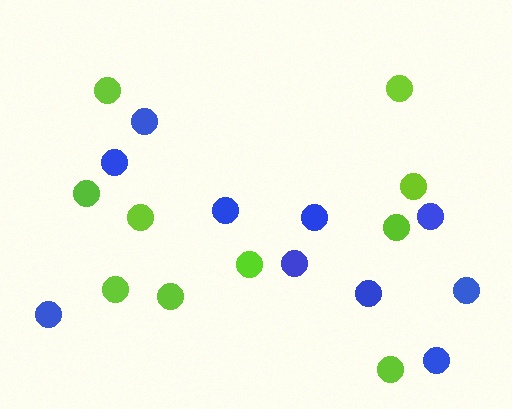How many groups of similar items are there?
There are 2 groups: one group of lime circles (10) and one group of blue circles (10).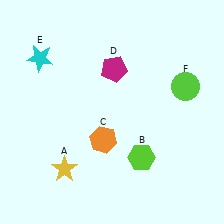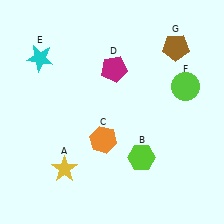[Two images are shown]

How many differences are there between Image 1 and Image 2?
There is 1 difference between the two images.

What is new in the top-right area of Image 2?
A brown pentagon (G) was added in the top-right area of Image 2.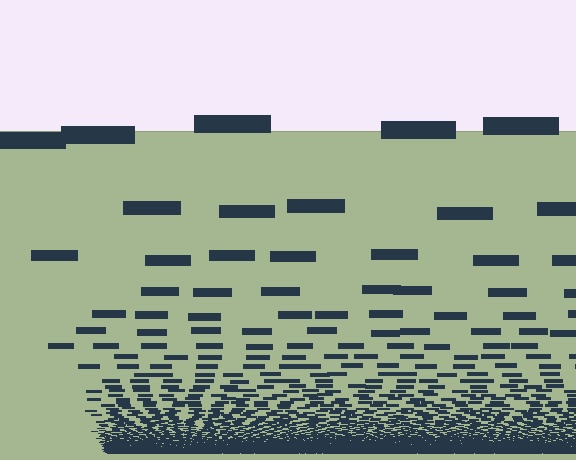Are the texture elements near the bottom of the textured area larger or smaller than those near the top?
Smaller. The gradient is inverted — elements near the bottom are smaller and denser.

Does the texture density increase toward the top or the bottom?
Density increases toward the bottom.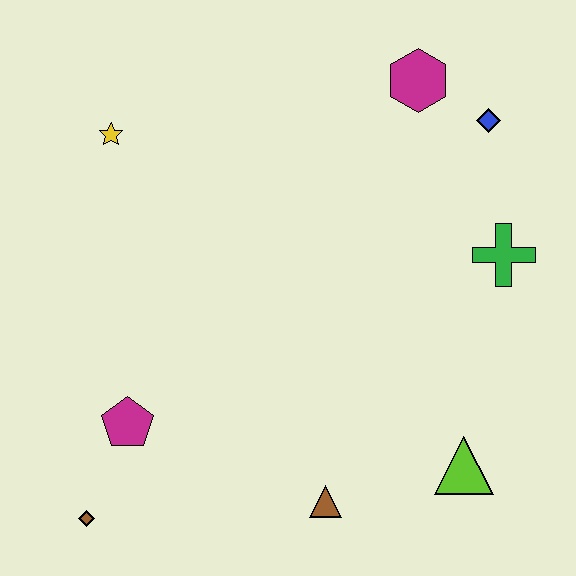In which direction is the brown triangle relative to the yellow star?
The brown triangle is below the yellow star.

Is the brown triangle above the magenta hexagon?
No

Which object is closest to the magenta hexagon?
The blue diamond is closest to the magenta hexagon.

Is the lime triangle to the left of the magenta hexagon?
No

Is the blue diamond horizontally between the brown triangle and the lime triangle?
No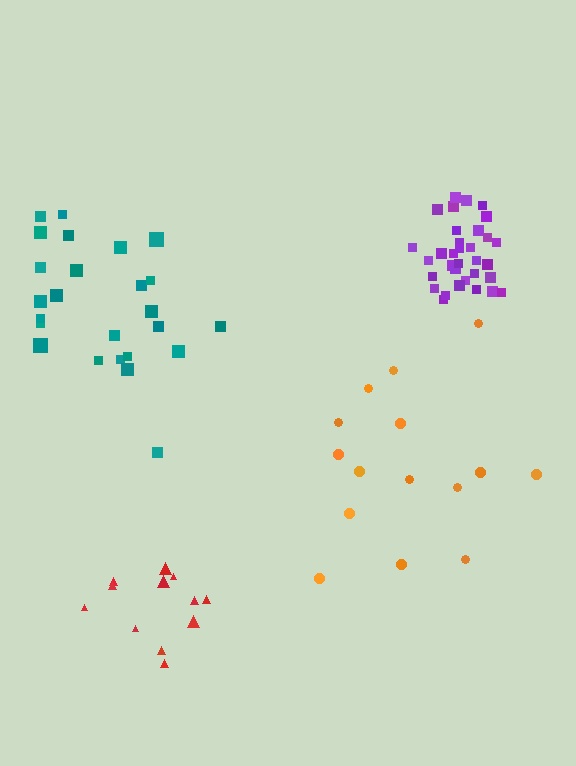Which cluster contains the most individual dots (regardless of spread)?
Purple (33).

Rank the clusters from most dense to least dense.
purple, teal, red, orange.